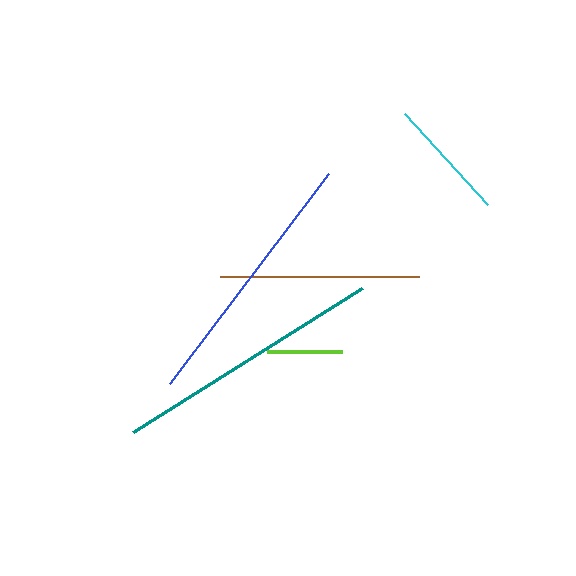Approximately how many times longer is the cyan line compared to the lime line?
The cyan line is approximately 1.7 times the length of the lime line.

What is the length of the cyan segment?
The cyan segment is approximately 123 pixels long.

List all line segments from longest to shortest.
From longest to shortest: teal, blue, brown, cyan, lime.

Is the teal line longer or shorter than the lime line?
The teal line is longer than the lime line.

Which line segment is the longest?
The teal line is the longest at approximately 271 pixels.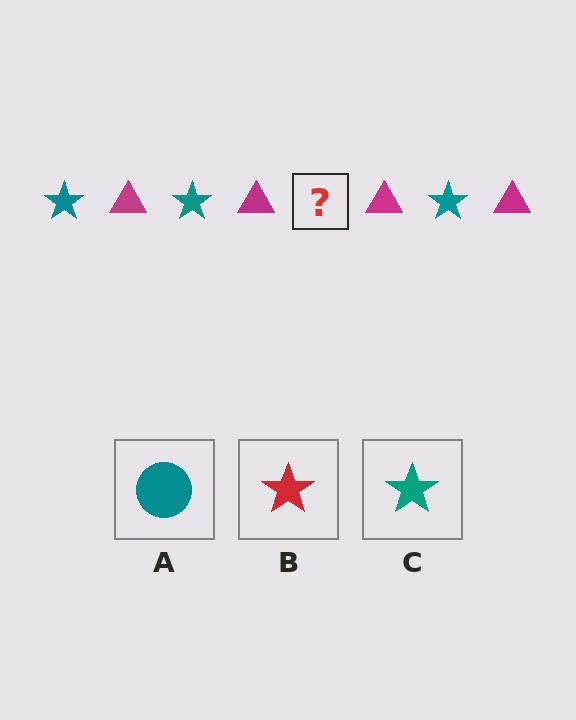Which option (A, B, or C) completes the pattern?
C.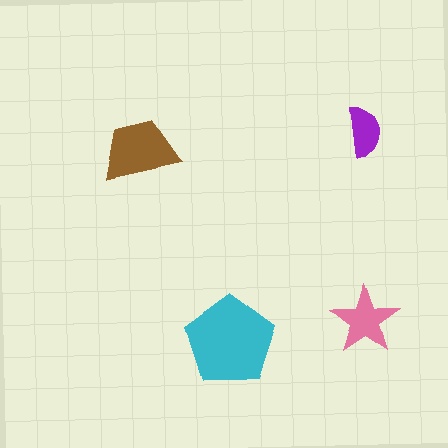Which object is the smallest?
The purple semicircle.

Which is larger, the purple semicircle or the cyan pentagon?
The cyan pentagon.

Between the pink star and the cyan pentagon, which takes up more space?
The cyan pentagon.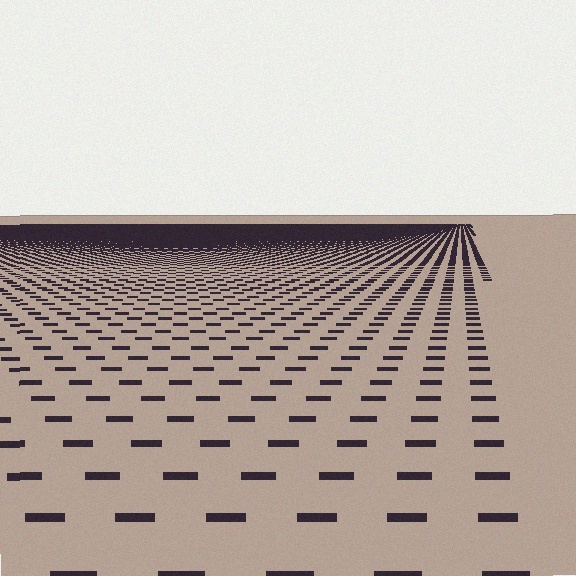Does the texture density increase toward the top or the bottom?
Density increases toward the top.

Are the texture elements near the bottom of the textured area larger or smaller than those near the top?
Larger. Near the bottom, elements are closer to the viewer and appear at a bigger on-screen size.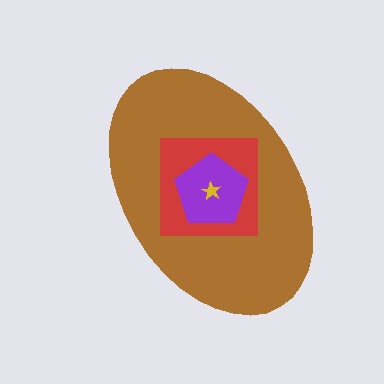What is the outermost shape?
The brown ellipse.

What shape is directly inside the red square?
The purple pentagon.